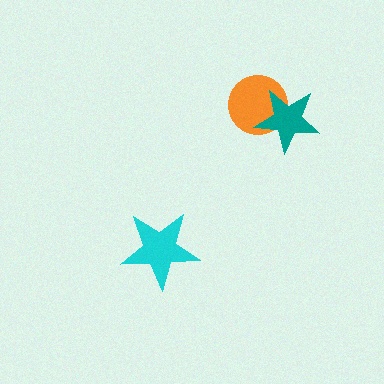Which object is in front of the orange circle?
The teal star is in front of the orange circle.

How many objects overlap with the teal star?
1 object overlaps with the teal star.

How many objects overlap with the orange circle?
1 object overlaps with the orange circle.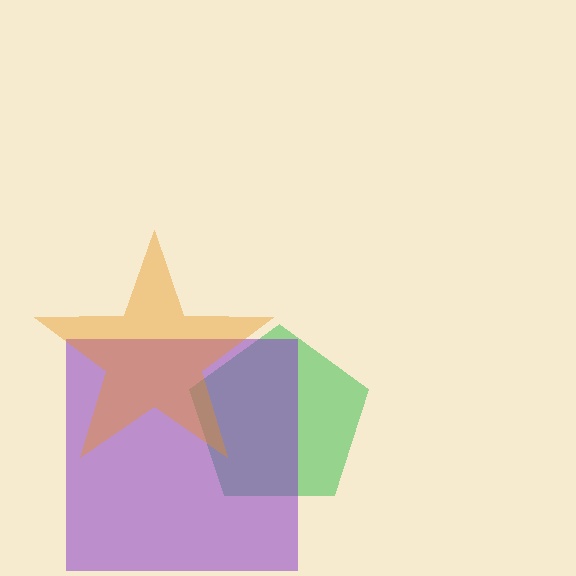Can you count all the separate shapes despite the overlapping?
Yes, there are 3 separate shapes.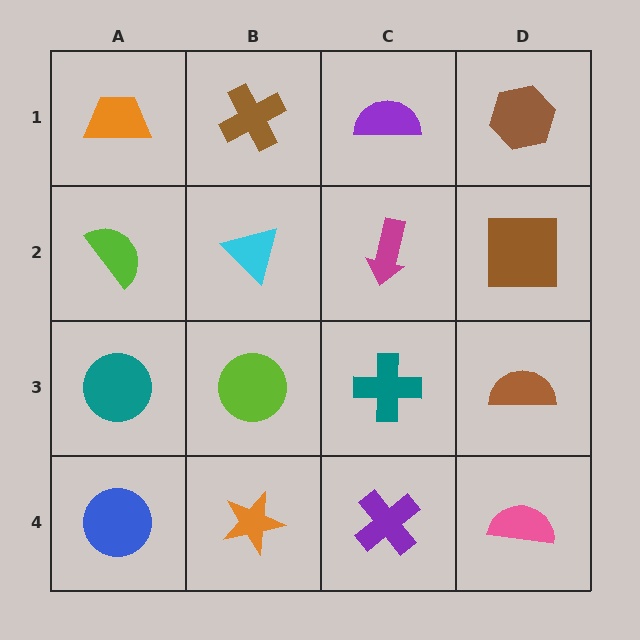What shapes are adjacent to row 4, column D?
A brown semicircle (row 3, column D), a purple cross (row 4, column C).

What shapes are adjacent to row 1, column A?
A lime semicircle (row 2, column A), a brown cross (row 1, column B).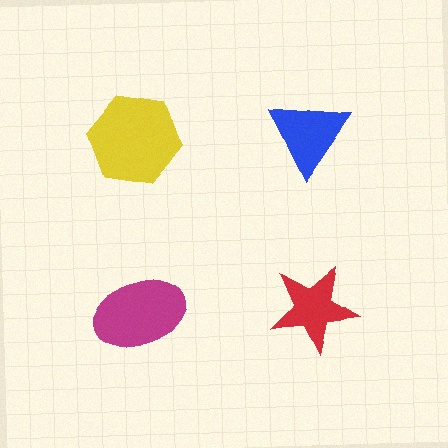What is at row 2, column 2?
A red star.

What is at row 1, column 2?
A blue triangle.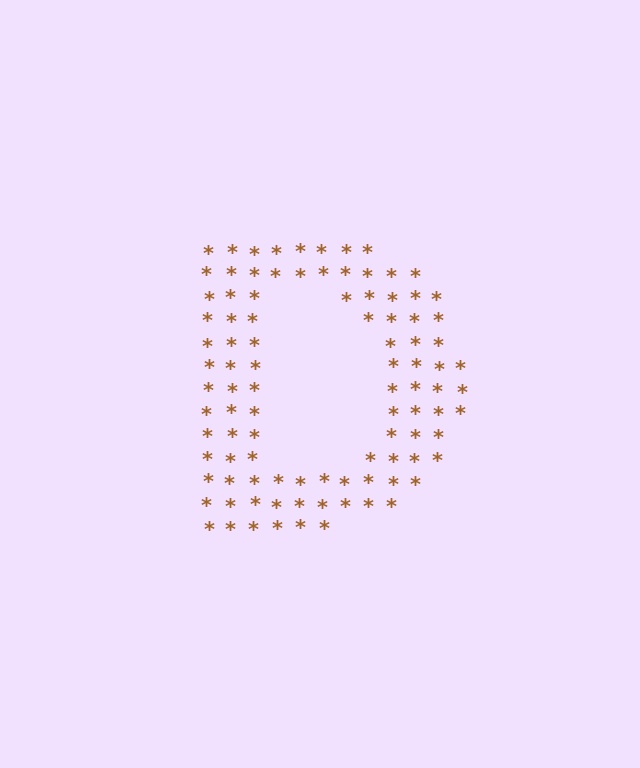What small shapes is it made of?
It is made of small asterisks.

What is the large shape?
The large shape is the letter D.